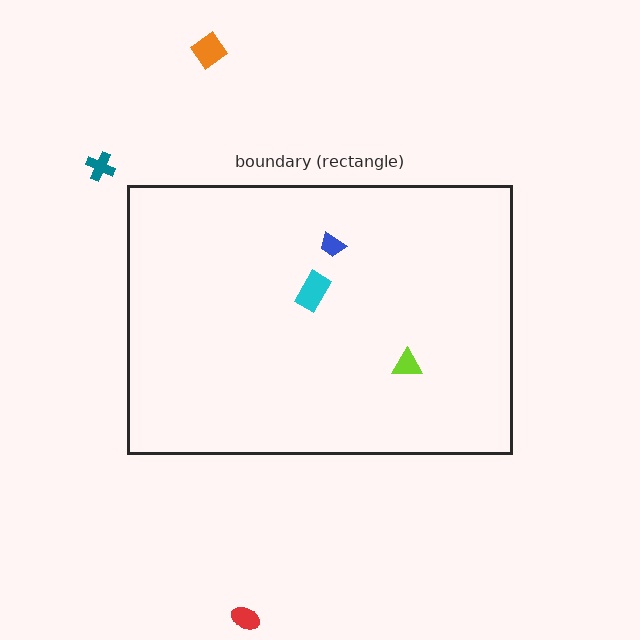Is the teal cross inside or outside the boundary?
Outside.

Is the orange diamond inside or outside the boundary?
Outside.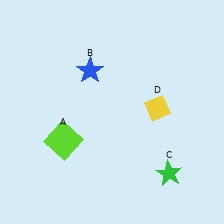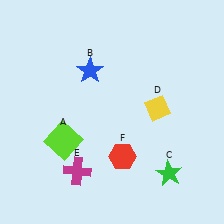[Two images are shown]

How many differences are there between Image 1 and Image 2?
There are 2 differences between the two images.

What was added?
A magenta cross (E), a red hexagon (F) were added in Image 2.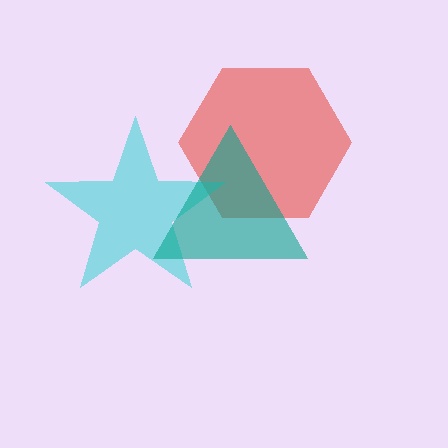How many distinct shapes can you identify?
There are 3 distinct shapes: a red hexagon, a cyan star, a teal triangle.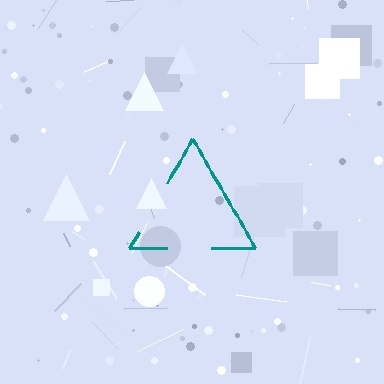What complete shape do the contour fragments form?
The contour fragments form a triangle.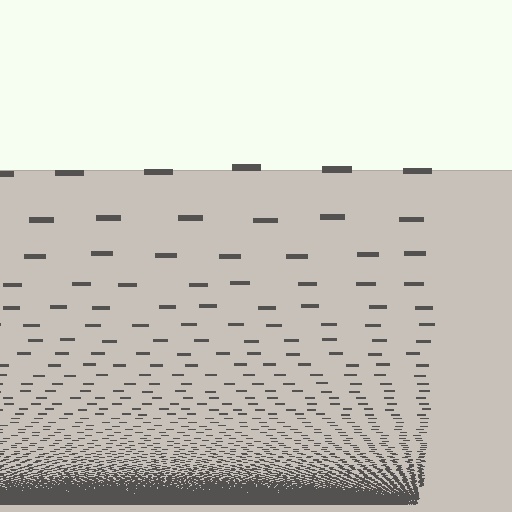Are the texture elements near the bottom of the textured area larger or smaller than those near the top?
Smaller. The gradient is inverted — elements near the bottom are smaller and denser.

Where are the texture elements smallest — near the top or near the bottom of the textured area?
Near the bottom.